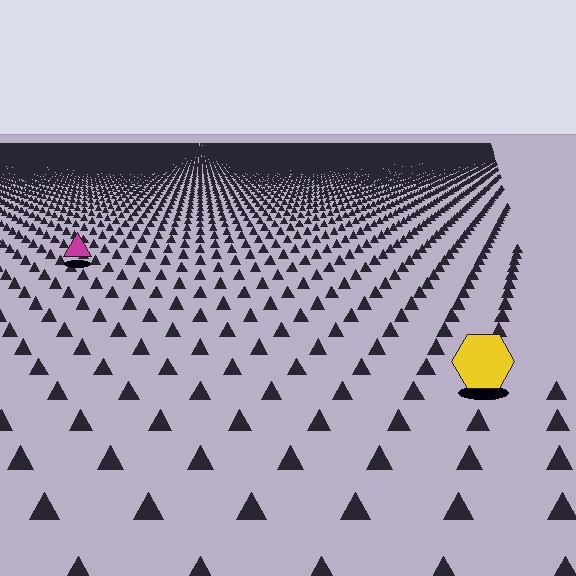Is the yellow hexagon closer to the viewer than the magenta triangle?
Yes. The yellow hexagon is closer — you can tell from the texture gradient: the ground texture is coarser near it.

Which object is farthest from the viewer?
The magenta triangle is farthest from the viewer. It appears smaller and the ground texture around it is denser.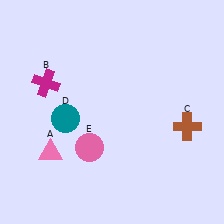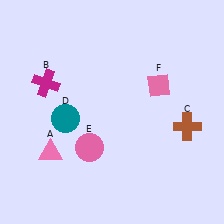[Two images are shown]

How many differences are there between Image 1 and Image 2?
There is 1 difference between the two images.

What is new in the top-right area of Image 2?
A pink diamond (F) was added in the top-right area of Image 2.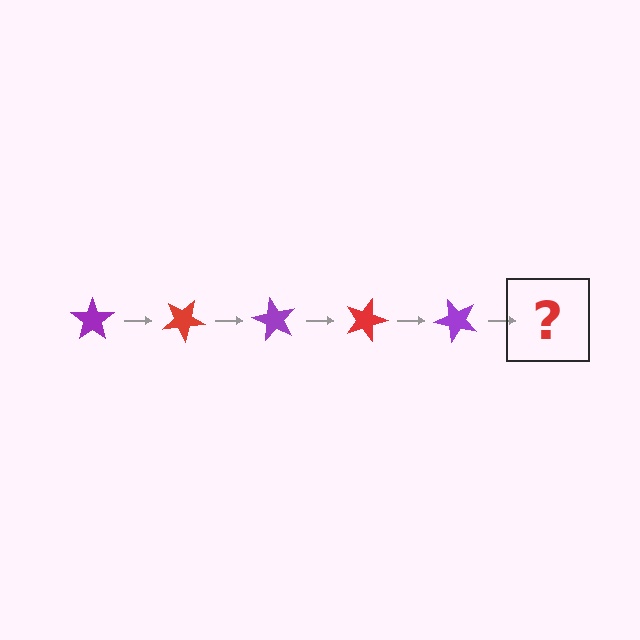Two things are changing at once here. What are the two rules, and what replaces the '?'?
The two rules are that it rotates 30 degrees each step and the color cycles through purple and red. The '?' should be a red star, rotated 150 degrees from the start.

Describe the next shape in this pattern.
It should be a red star, rotated 150 degrees from the start.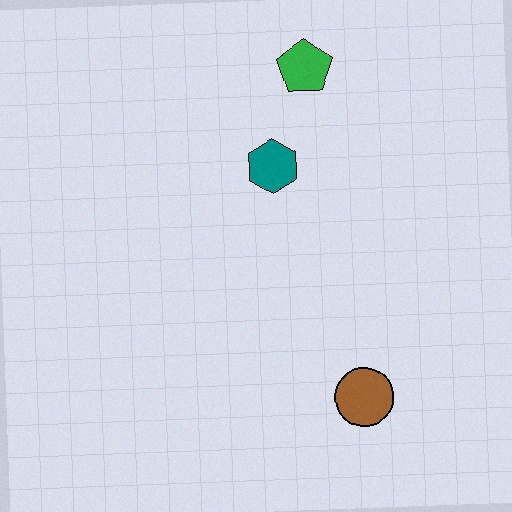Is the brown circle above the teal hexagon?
No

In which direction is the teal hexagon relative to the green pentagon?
The teal hexagon is below the green pentagon.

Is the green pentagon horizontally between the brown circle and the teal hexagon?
Yes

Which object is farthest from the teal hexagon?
The brown circle is farthest from the teal hexagon.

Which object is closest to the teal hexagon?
The green pentagon is closest to the teal hexagon.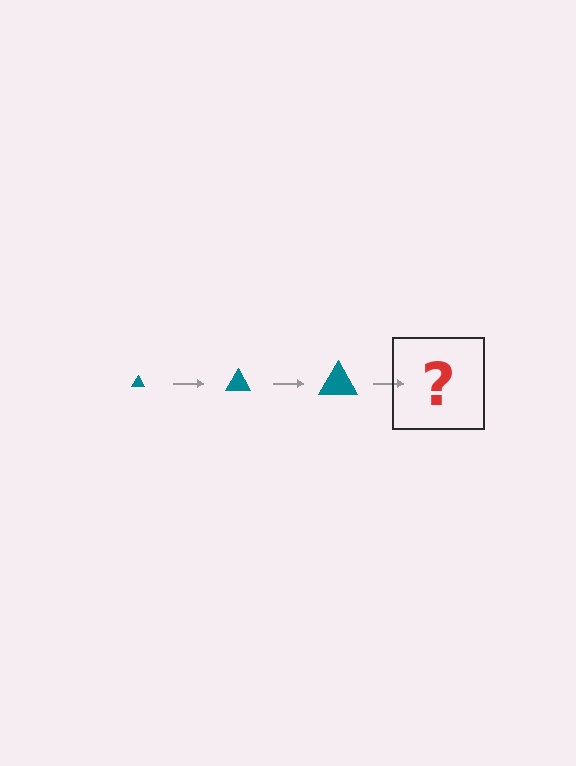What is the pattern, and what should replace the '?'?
The pattern is that the triangle gets progressively larger each step. The '?' should be a teal triangle, larger than the previous one.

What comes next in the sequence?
The next element should be a teal triangle, larger than the previous one.